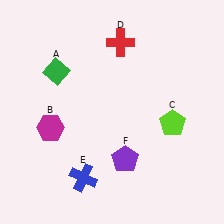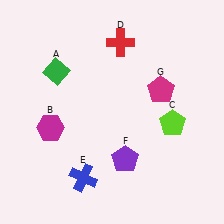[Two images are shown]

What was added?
A magenta pentagon (G) was added in Image 2.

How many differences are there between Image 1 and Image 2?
There is 1 difference between the two images.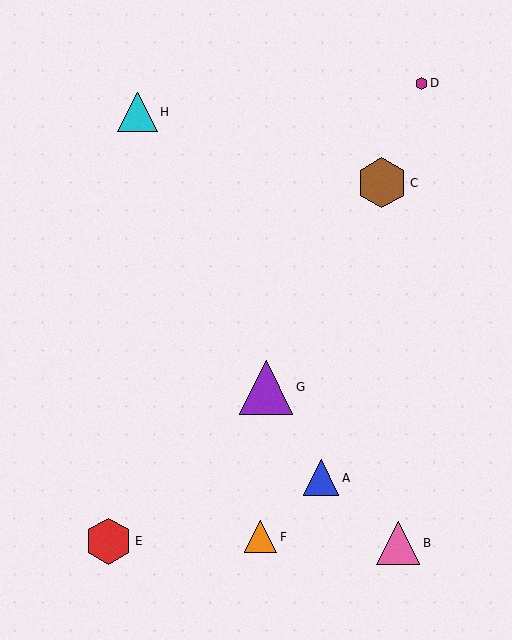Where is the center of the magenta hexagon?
The center of the magenta hexagon is at (421, 83).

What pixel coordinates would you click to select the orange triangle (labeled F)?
Click at (261, 537) to select the orange triangle F.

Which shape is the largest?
The purple triangle (labeled G) is the largest.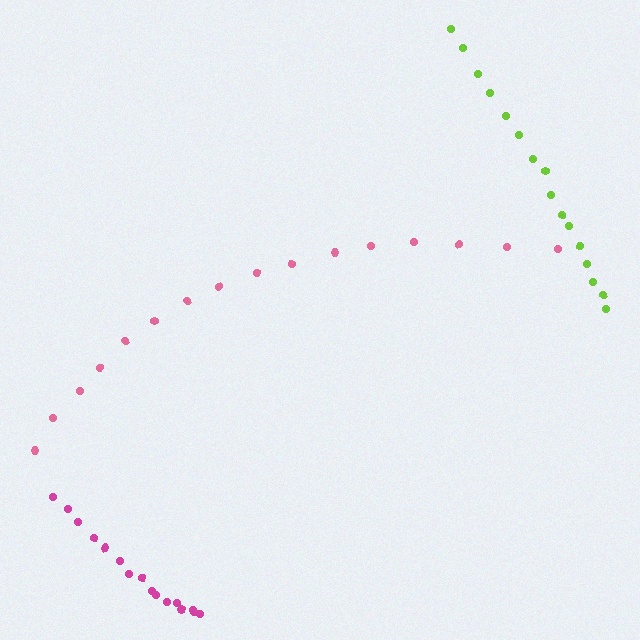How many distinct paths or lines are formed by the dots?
There are 3 distinct paths.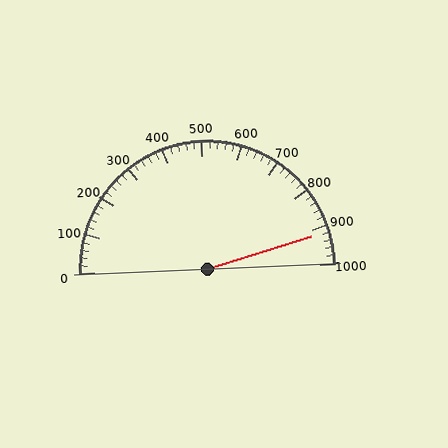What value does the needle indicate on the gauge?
The needle indicates approximately 920.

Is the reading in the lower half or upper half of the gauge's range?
The reading is in the upper half of the range (0 to 1000).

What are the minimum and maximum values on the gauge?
The gauge ranges from 0 to 1000.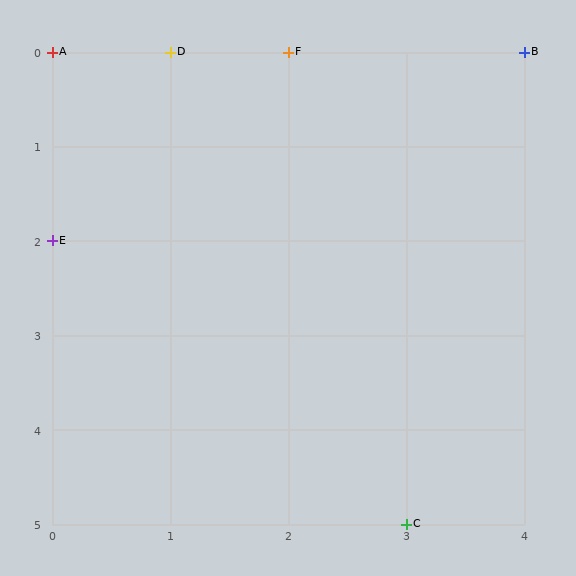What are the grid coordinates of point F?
Point F is at grid coordinates (2, 0).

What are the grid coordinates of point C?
Point C is at grid coordinates (3, 5).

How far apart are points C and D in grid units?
Points C and D are 2 columns and 5 rows apart (about 5.4 grid units diagonally).